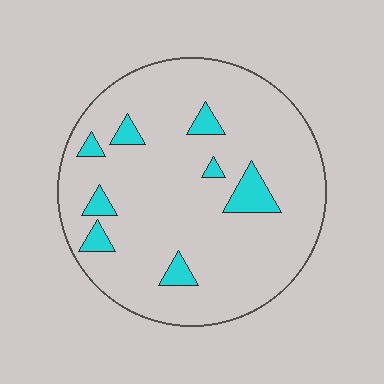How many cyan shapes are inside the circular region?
8.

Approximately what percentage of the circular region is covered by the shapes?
Approximately 10%.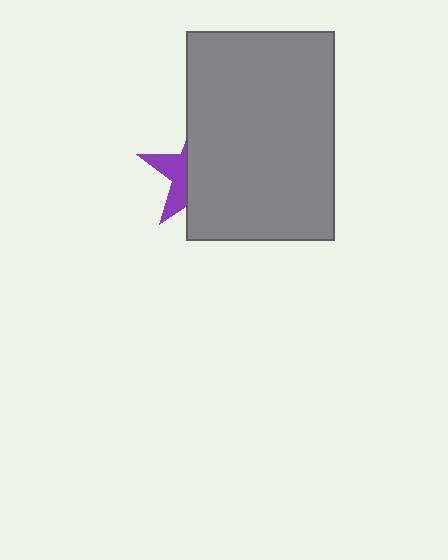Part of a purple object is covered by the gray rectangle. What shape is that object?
It is a star.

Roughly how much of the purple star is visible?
A small part of it is visible (roughly 33%).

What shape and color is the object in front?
The object in front is a gray rectangle.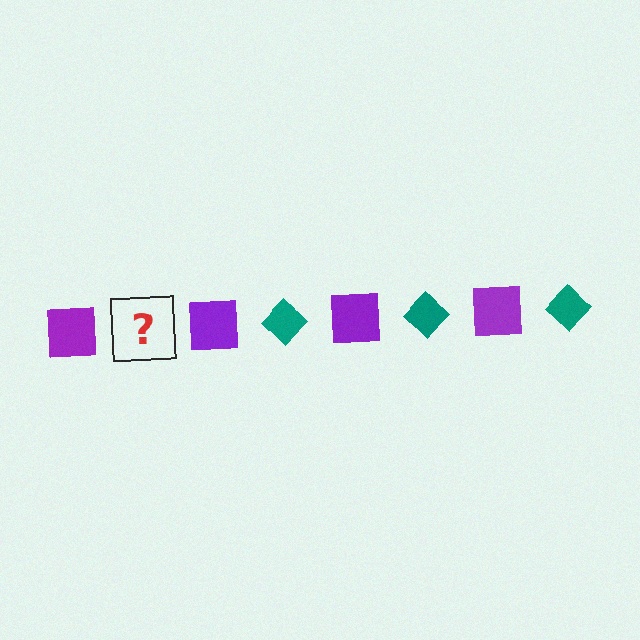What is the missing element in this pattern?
The missing element is a teal diamond.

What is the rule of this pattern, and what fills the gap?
The rule is that the pattern alternates between purple square and teal diamond. The gap should be filled with a teal diamond.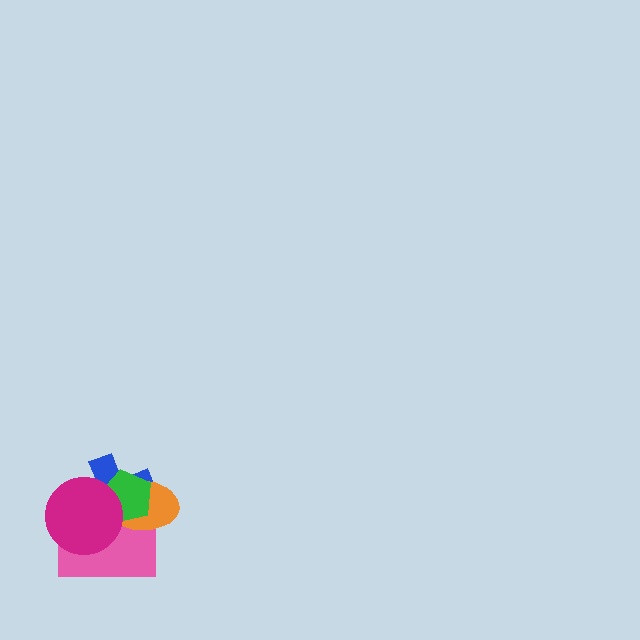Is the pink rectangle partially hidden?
Yes, it is partially covered by another shape.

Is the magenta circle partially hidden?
No, no other shape covers it.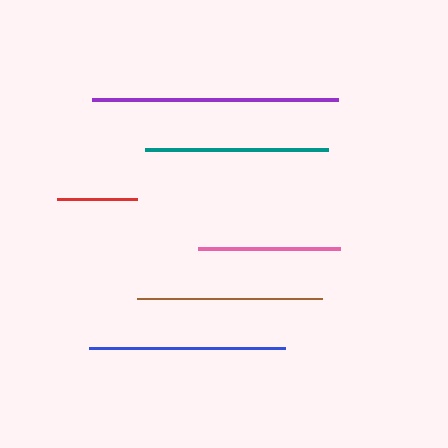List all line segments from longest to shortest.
From longest to shortest: purple, blue, brown, teal, pink, red.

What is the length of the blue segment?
The blue segment is approximately 196 pixels long.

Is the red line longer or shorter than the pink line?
The pink line is longer than the red line.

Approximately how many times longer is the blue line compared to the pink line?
The blue line is approximately 1.4 times the length of the pink line.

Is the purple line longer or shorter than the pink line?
The purple line is longer than the pink line.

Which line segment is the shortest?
The red line is the shortest at approximately 80 pixels.